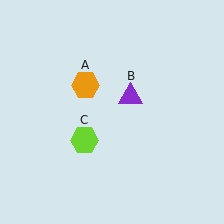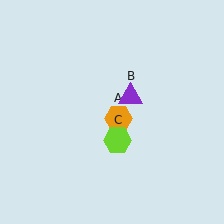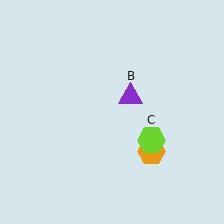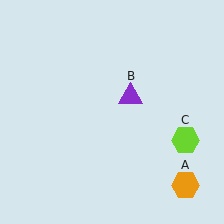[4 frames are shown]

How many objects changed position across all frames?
2 objects changed position: orange hexagon (object A), lime hexagon (object C).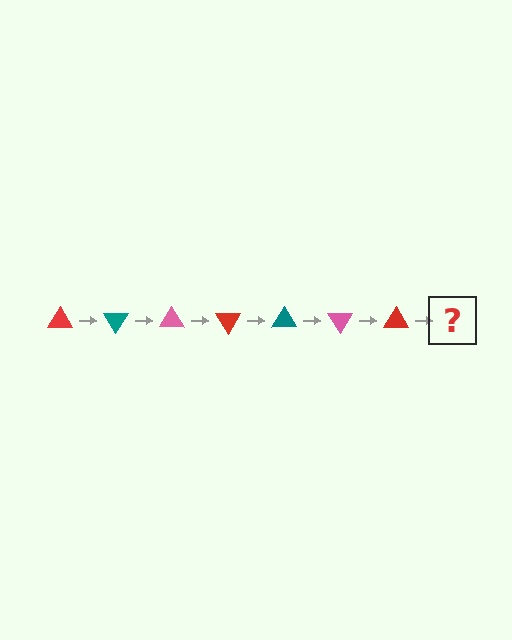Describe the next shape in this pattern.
It should be a teal triangle, rotated 420 degrees from the start.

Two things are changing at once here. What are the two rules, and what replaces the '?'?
The two rules are that it rotates 60 degrees each step and the color cycles through red, teal, and pink. The '?' should be a teal triangle, rotated 420 degrees from the start.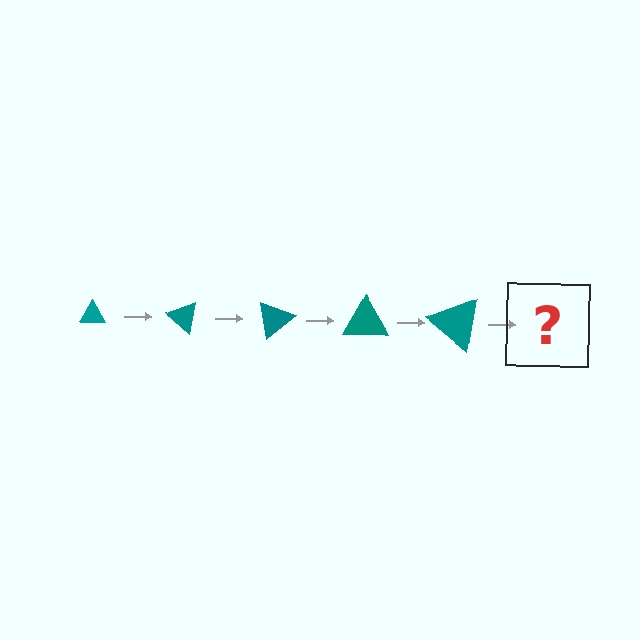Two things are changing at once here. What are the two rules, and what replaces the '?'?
The two rules are that the triangle grows larger each step and it rotates 40 degrees each step. The '?' should be a triangle, larger than the previous one and rotated 200 degrees from the start.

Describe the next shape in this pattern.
It should be a triangle, larger than the previous one and rotated 200 degrees from the start.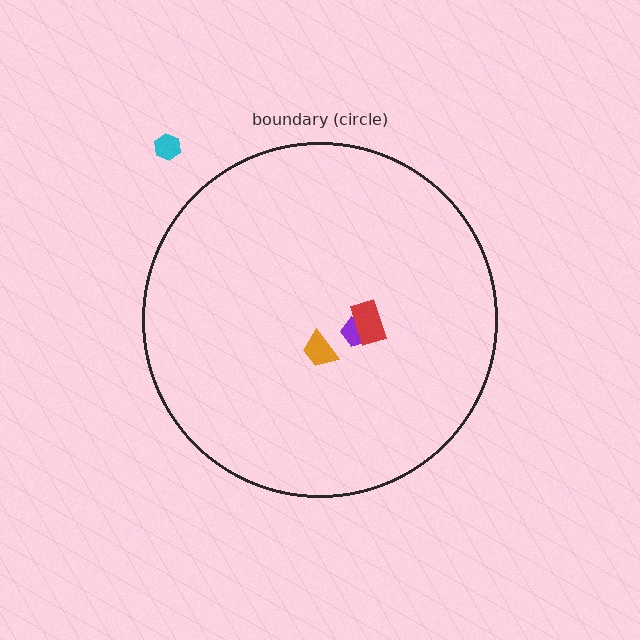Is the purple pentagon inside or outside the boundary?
Inside.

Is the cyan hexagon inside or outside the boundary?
Outside.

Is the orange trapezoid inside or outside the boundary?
Inside.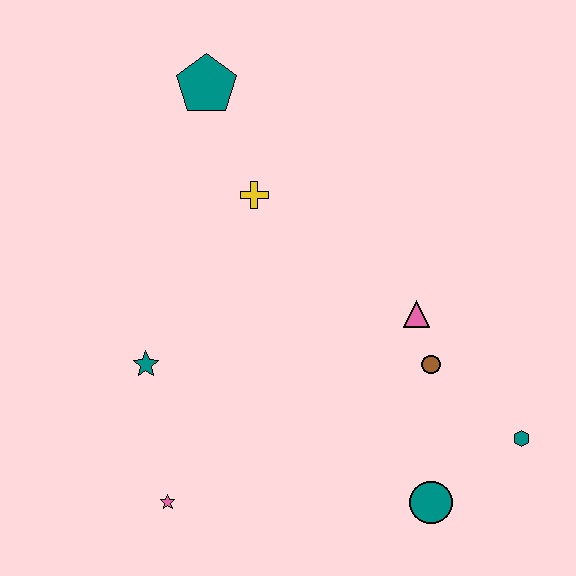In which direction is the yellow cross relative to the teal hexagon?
The yellow cross is to the left of the teal hexagon.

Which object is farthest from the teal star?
The teal hexagon is farthest from the teal star.